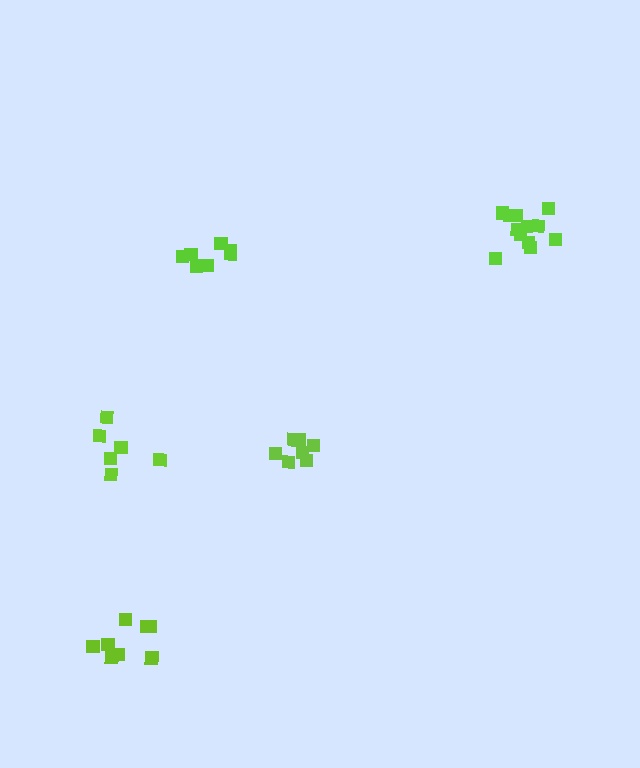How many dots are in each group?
Group 1: 12 dots, Group 2: 8 dots, Group 3: 7 dots, Group 4: 8 dots, Group 5: 6 dots (41 total).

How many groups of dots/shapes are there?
There are 5 groups.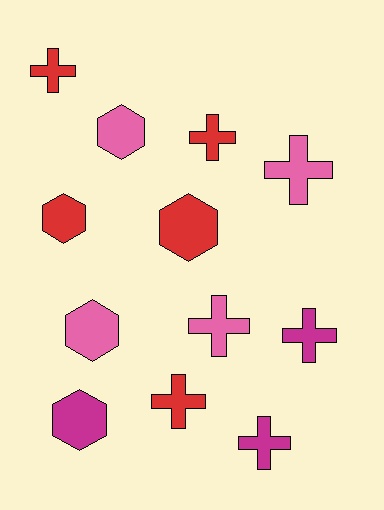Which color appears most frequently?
Red, with 5 objects.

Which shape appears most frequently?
Cross, with 7 objects.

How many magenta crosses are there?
There are 2 magenta crosses.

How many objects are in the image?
There are 12 objects.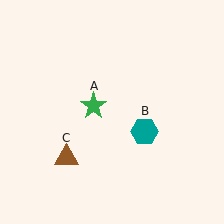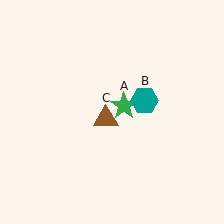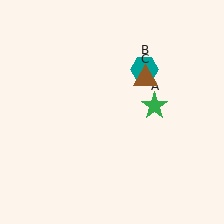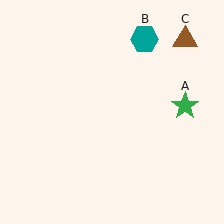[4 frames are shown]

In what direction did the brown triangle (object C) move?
The brown triangle (object C) moved up and to the right.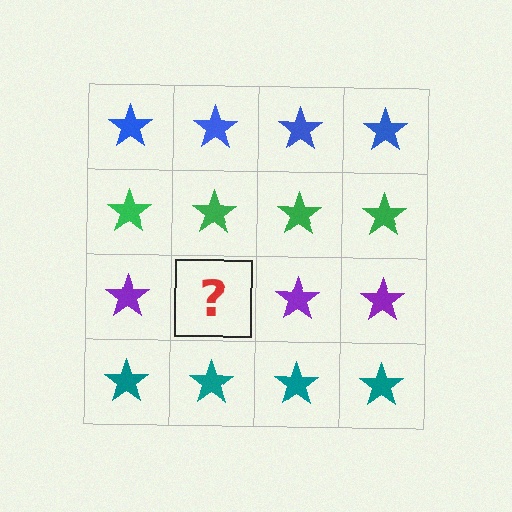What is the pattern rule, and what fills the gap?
The rule is that each row has a consistent color. The gap should be filled with a purple star.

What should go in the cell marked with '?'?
The missing cell should contain a purple star.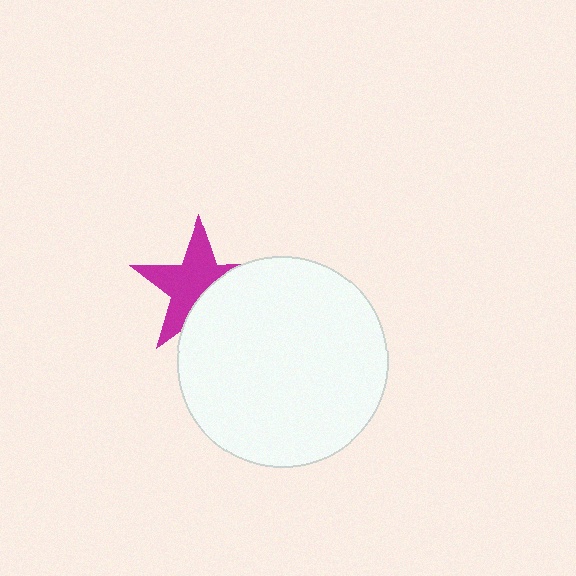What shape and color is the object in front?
The object in front is a white circle.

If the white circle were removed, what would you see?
You would see the complete magenta star.